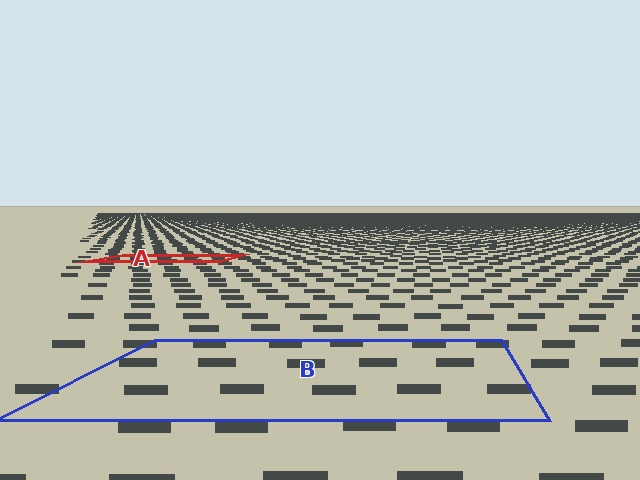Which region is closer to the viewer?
Region B is closer. The texture elements there are larger and more spread out.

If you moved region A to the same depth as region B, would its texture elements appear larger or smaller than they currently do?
They would appear larger. At a closer depth, the same texture elements are projected at a bigger on-screen size.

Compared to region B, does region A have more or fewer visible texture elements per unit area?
Region A has more texture elements per unit area — they are packed more densely because it is farther away.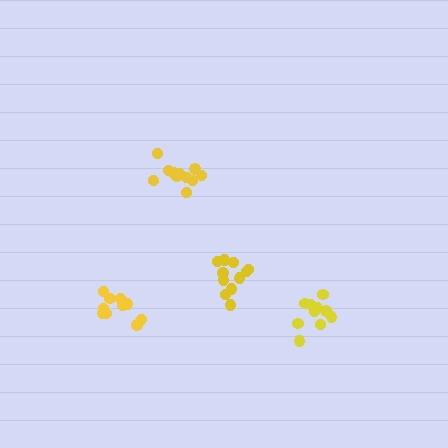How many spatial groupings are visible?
There are 4 spatial groupings.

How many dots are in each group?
Group 1: 11 dots, Group 2: 11 dots, Group 3: 10 dots, Group 4: 10 dots (42 total).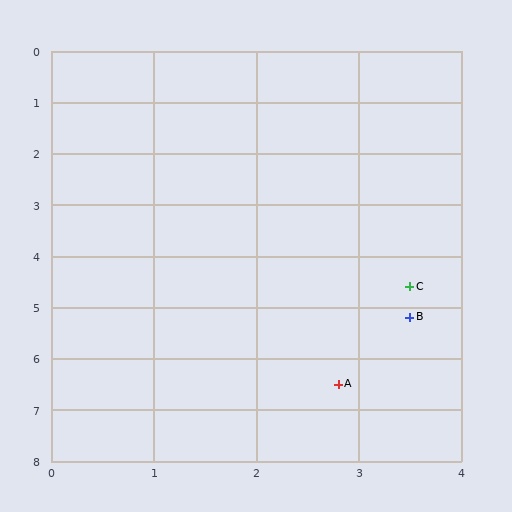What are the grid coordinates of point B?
Point B is at approximately (3.5, 5.2).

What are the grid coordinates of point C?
Point C is at approximately (3.5, 4.6).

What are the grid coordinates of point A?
Point A is at approximately (2.8, 6.5).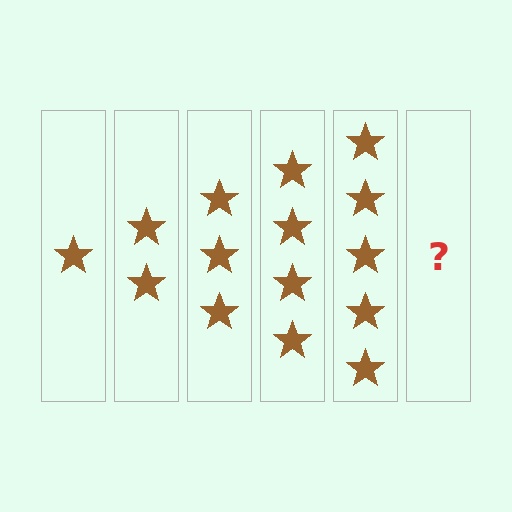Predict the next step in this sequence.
The next step is 6 stars.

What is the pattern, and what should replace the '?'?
The pattern is that each step adds one more star. The '?' should be 6 stars.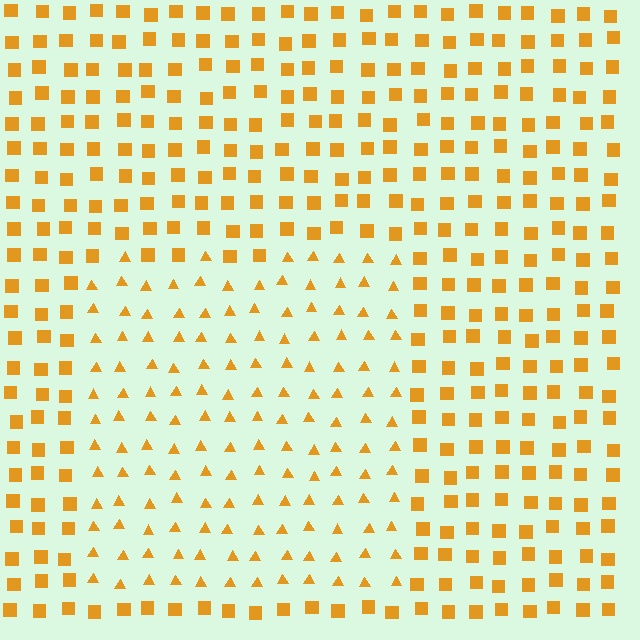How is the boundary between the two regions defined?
The boundary is defined by a change in element shape: triangles inside vs. squares outside. All elements share the same color and spacing.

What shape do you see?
I see a rectangle.